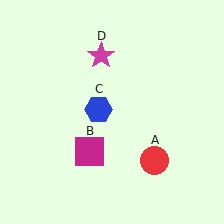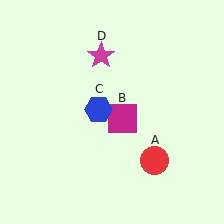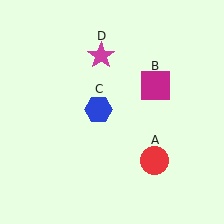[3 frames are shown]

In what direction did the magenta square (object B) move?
The magenta square (object B) moved up and to the right.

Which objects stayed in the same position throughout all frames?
Red circle (object A) and blue hexagon (object C) and magenta star (object D) remained stationary.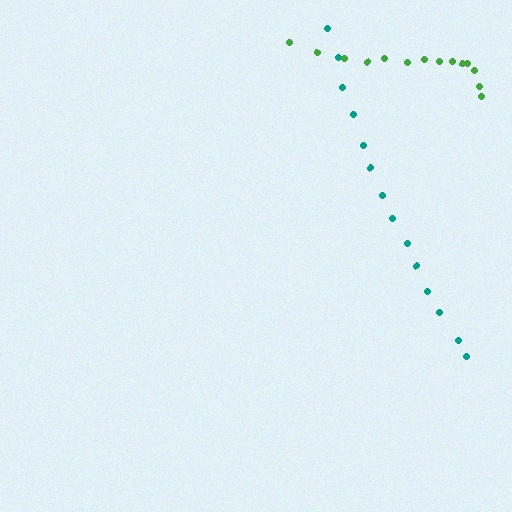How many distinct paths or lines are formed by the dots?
There are 2 distinct paths.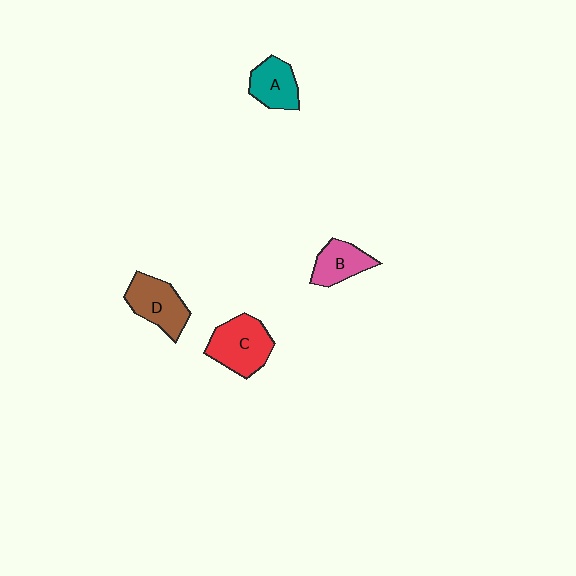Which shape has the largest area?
Shape C (red).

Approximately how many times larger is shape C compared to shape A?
Approximately 1.4 times.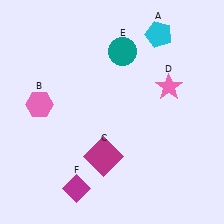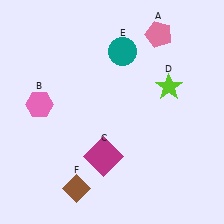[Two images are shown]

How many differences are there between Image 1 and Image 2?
There are 3 differences between the two images.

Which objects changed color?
A changed from cyan to pink. D changed from pink to lime. F changed from magenta to brown.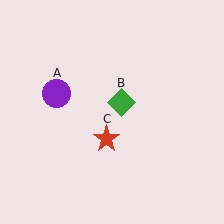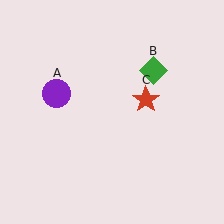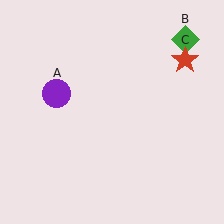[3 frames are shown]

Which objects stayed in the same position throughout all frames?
Purple circle (object A) remained stationary.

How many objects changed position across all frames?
2 objects changed position: green diamond (object B), red star (object C).